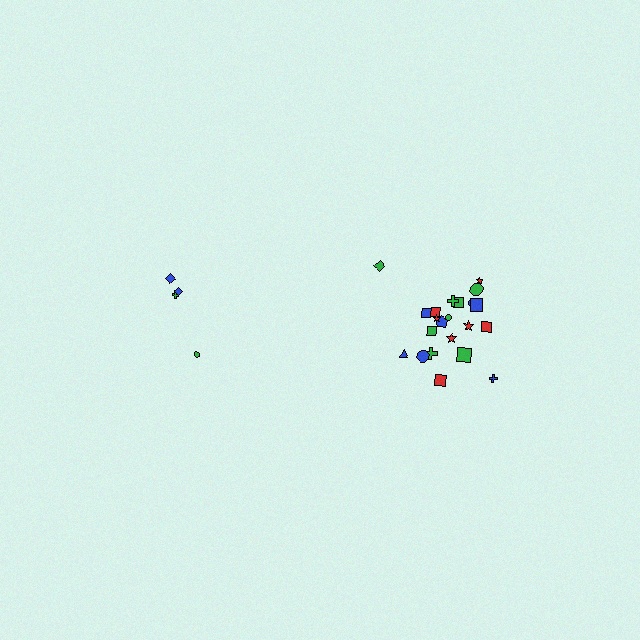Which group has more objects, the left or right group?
The right group.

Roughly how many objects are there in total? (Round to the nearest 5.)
Roughly 25 objects in total.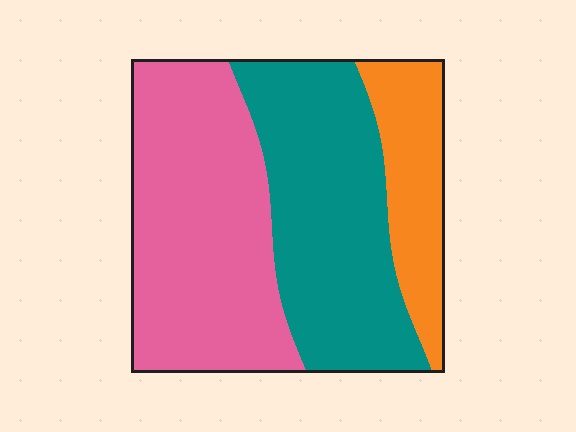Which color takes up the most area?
Pink, at roughly 45%.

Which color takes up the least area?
Orange, at roughly 15%.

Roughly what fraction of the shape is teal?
Teal covers about 40% of the shape.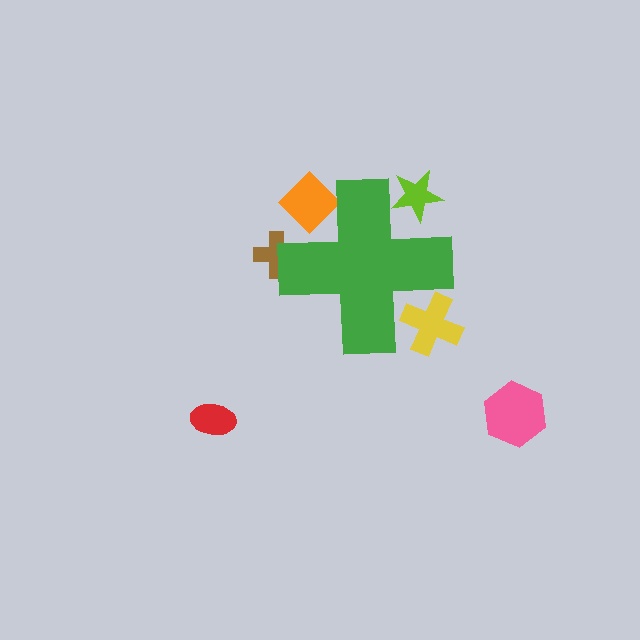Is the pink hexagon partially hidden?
No, the pink hexagon is fully visible.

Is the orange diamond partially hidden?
Yes, the orange diamond is partially hidden behind the green cross.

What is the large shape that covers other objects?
A green cross.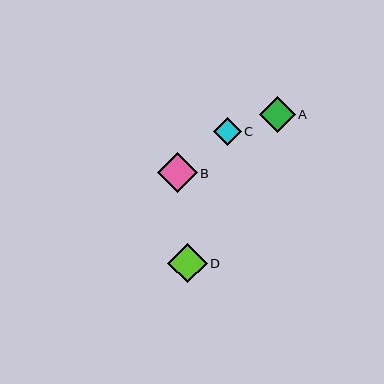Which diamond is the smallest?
Diamond C is the smallest with a size of approximately 28 pixels.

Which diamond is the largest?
Diamond B is the largest with a size of approximately 40 pixels.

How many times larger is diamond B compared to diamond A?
Diamond B is approximately 1.1 times the size of diamond A.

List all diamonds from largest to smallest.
From largest to smallest: B, D, A, C.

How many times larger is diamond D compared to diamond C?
Diamond D is approximately 1.4 times the size of diamond C.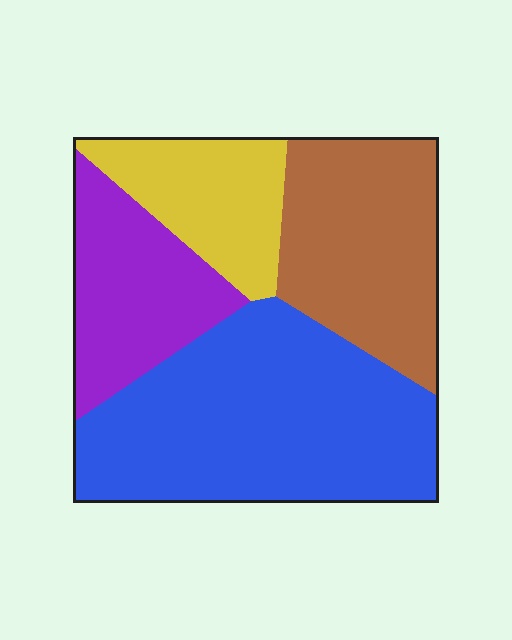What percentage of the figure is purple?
Purple takes up between a sixth and a third of the figure.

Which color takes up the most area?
Blue, at roughly 40%.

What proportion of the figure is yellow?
Yellow takes up about one sixth (1/6) of the figure.